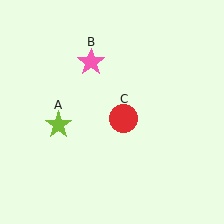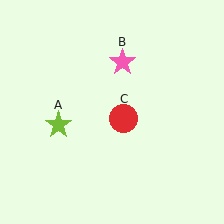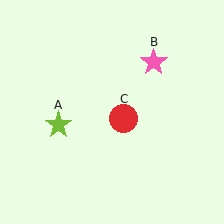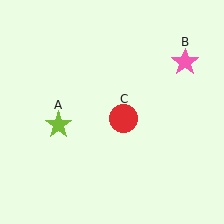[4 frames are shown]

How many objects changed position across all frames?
1 object changed position: pink star (object B).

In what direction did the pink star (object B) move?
The pink star (object B) moved right.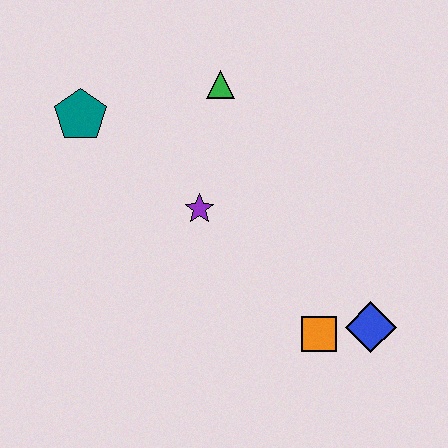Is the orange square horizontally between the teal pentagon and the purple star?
No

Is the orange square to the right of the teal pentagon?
Yes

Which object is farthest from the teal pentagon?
The blue diamond is farthest from the teal pentagon.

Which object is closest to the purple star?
The green triangle is closest to the purple star.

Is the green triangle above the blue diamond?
Yes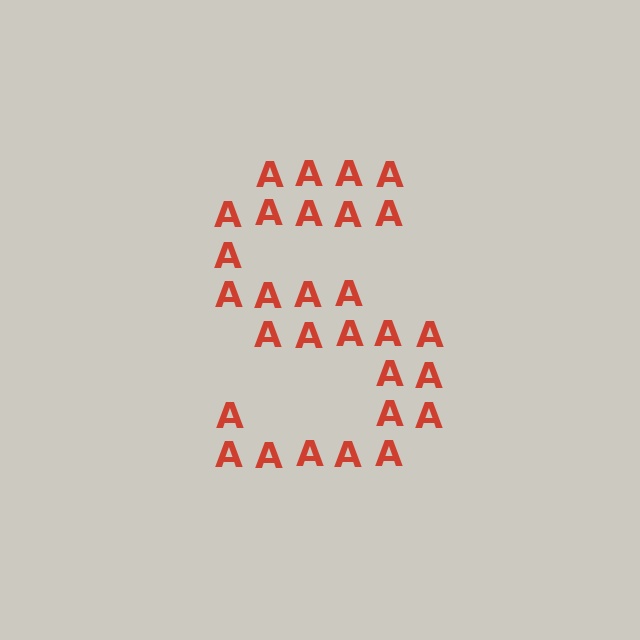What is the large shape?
The large shape is the letter S.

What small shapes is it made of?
It is made of small letter A's.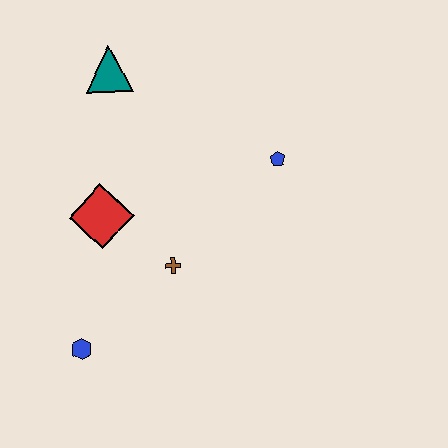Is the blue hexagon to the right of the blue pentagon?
No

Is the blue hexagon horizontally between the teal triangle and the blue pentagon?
No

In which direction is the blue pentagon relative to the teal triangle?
The blue pentagon is to the right of the teal triangle.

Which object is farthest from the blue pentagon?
The blue hexagon is farthest from the blue pentagon.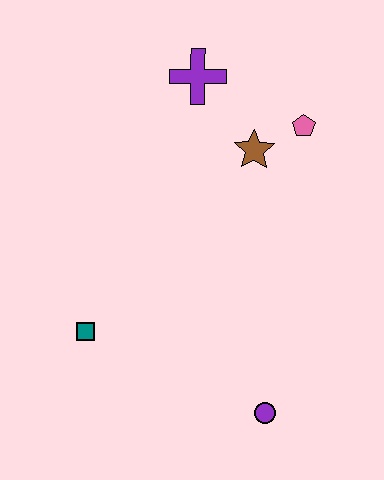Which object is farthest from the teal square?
The pink pentagon is farthest from the teal square.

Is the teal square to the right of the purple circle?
No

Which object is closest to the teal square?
The purple circle is closest to the teal square.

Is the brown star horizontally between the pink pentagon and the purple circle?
No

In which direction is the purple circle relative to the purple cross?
The purple circle is below the purple cross.